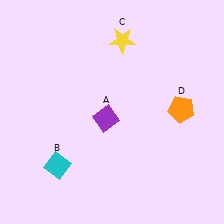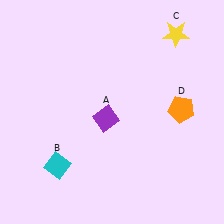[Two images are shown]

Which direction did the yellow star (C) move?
The yellow star (C) moved right.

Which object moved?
The yellow star (C) moved right.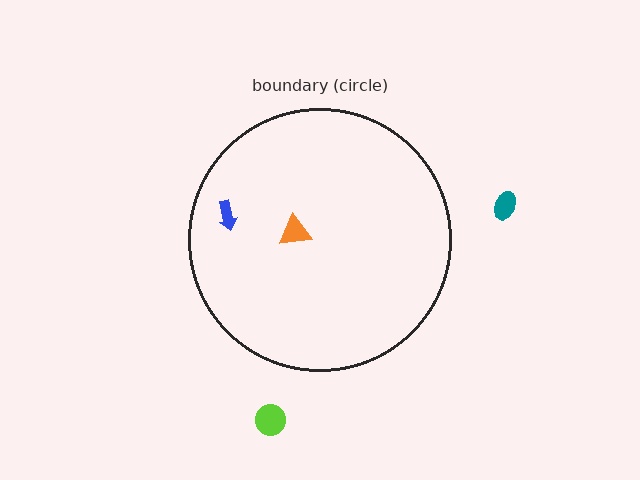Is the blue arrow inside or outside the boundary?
Inside.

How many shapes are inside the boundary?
2 inside, 2 outside.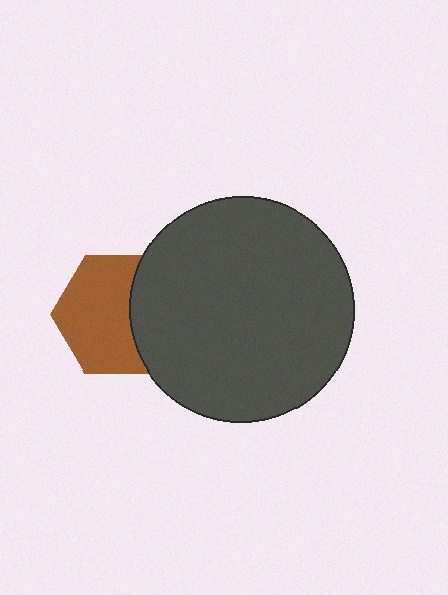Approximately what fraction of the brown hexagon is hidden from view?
Roughly 35% of the brown hexagon is hidden behind the dark gray circle.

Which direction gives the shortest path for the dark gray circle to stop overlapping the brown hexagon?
Moving right gives the shortest separation.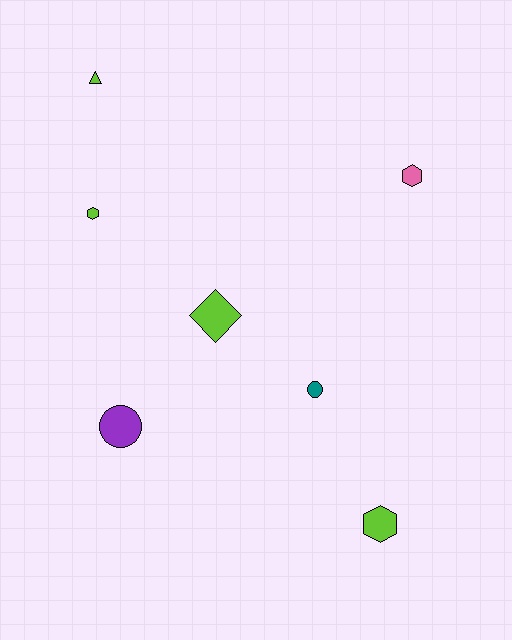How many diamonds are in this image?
There is 1 diamond.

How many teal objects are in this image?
There is 1 teal object.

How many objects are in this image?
There are 7 objects.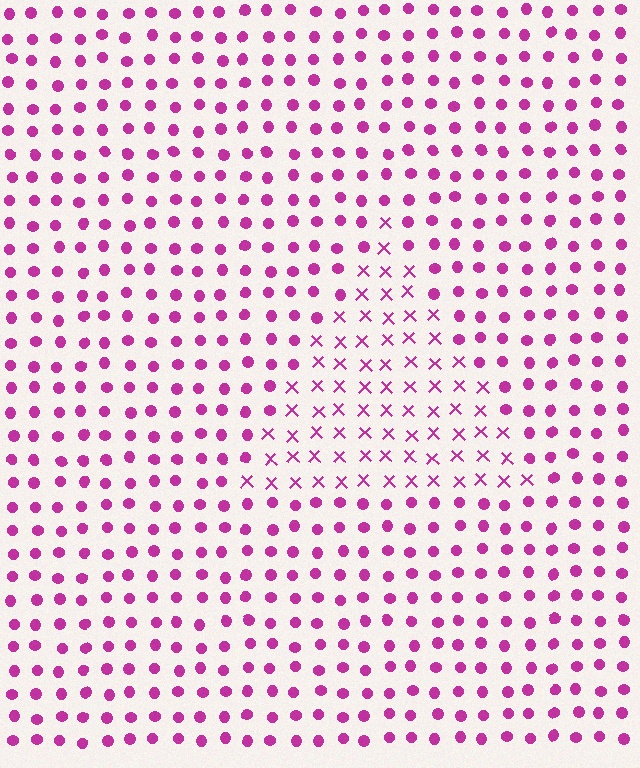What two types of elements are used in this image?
The image uses X marks inside the triangle region and circles outside it.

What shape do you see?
I see a triangle.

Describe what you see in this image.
The image is filled with small magenta elements arranged in a uniform grid. A triangle-shaped region contains X marks, while the surrounding area contains circles. The boundary is defined purely by the change in element shape.